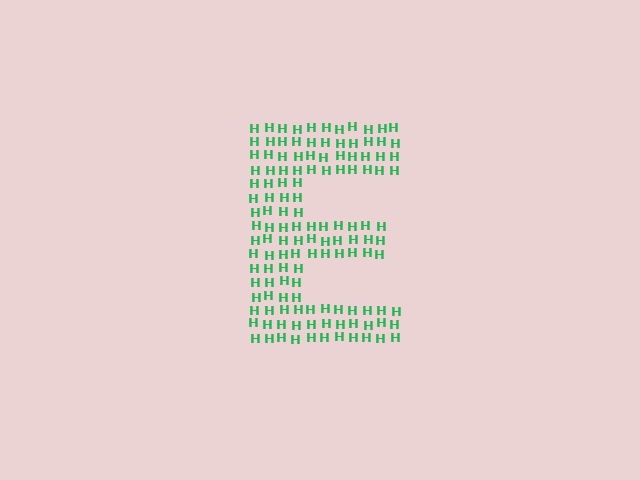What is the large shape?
The large shape is the letter E.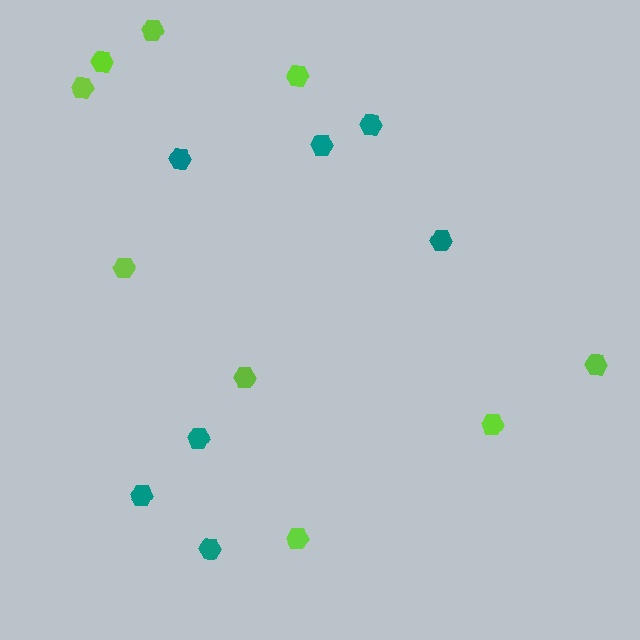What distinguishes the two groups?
There are 2 groups: one group of lime hexagons (9) and one group of teal hexagons (7).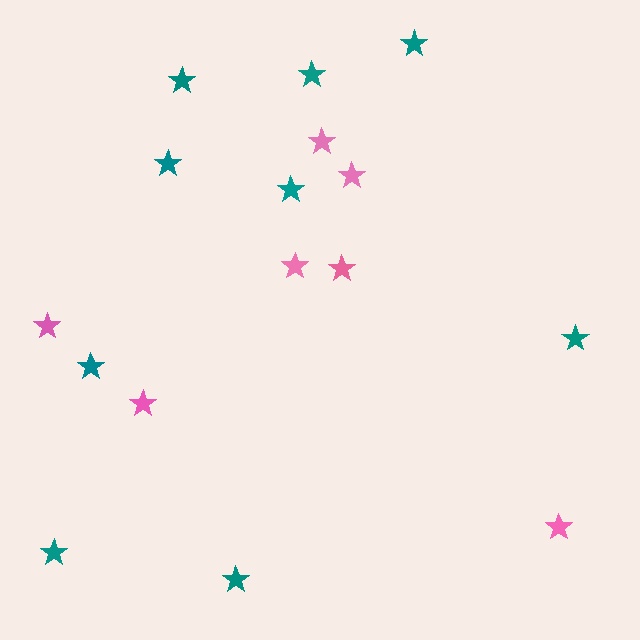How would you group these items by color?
There are 2 groups: one group of teal stars (9) and one group of pink stars (7).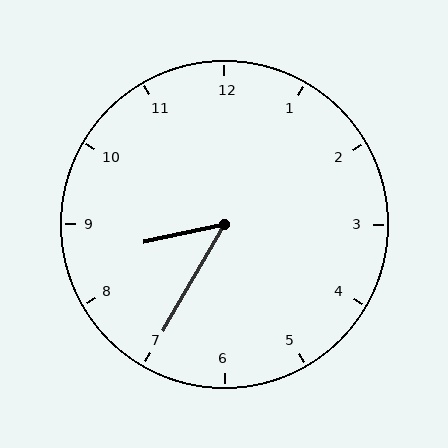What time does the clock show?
8:35.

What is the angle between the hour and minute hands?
Approximately 48 degrees.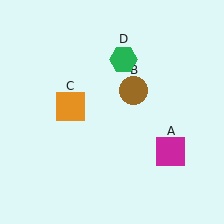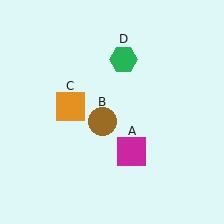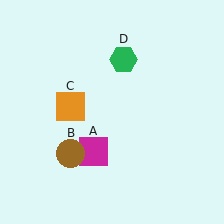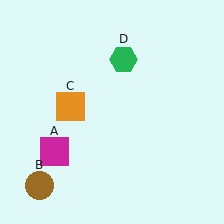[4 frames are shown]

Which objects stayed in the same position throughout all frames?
Orange square (object C) and green hexagon (object D) remained stationary.